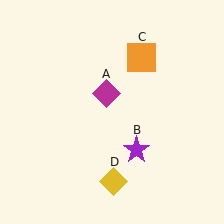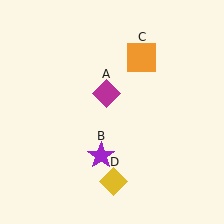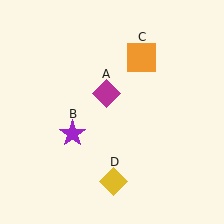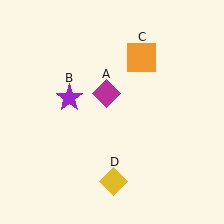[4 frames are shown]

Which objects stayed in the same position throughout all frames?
Magenta diamond (object A) and orange square (object C) and yellow diamond (object D) remained stationary.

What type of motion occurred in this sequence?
The purple star (object B) rotated clockwise around the center of the scene.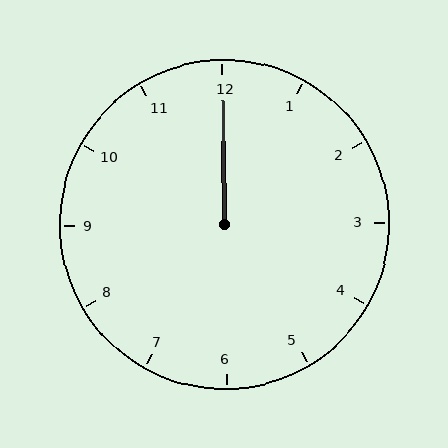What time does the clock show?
12:00.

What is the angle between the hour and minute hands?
Approximately 0 degrees.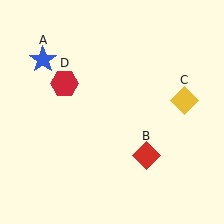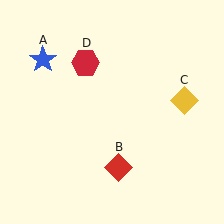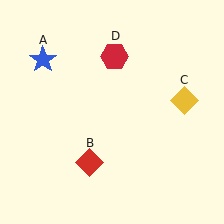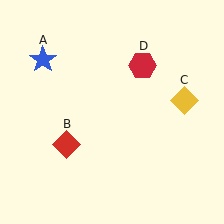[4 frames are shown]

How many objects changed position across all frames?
2 objects changed position: red diamond (object B), red hexagon (object D).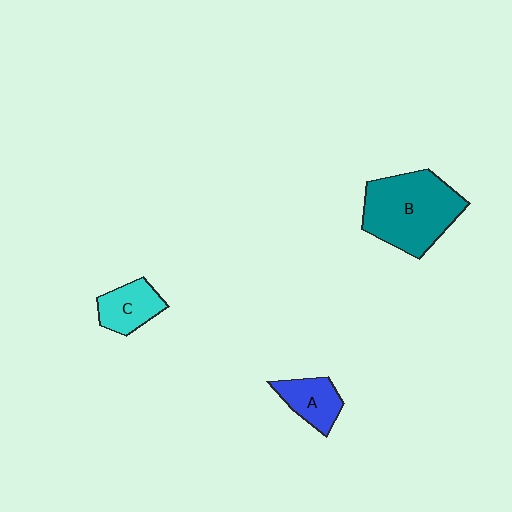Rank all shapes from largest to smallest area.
From largest to smallest: B (teal), C (cyan), A (blue).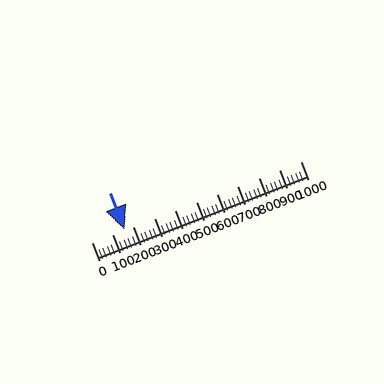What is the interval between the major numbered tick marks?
The major tick marks are spaced 100 units apart.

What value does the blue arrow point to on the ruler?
The blue arrow points to approximately 160.